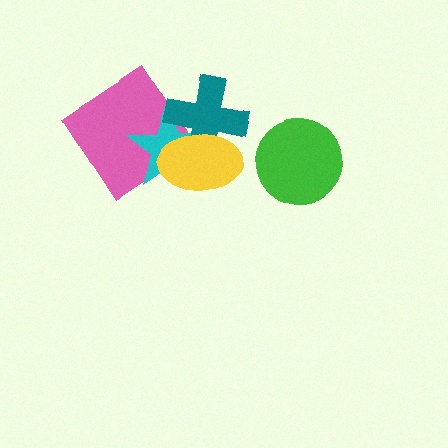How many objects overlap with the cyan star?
3 objects overlap with the cyan star.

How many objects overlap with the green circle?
0 objects overlap with the green circle.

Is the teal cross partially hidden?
Yes, it is partially covered by another shape.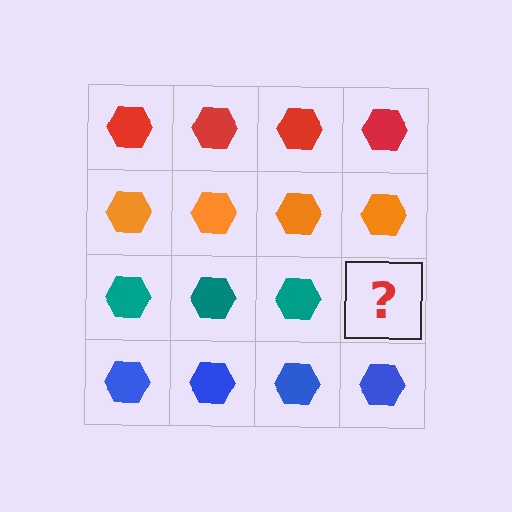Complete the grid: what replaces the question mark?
The question mark should be replaced with a teal hexagon.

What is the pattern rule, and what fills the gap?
The rule is that each row has a consistent color. The gap should be filled with a teal hexagon.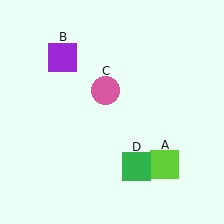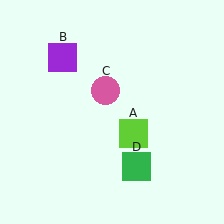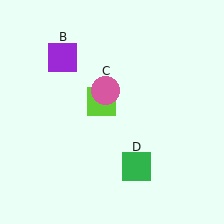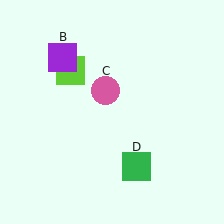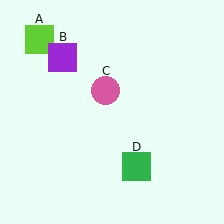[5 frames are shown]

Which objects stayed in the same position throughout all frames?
Purple square (object B) and pink circle (object C) and green square (object D) remained stationary.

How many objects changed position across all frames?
1 object changed position: lime square (object A).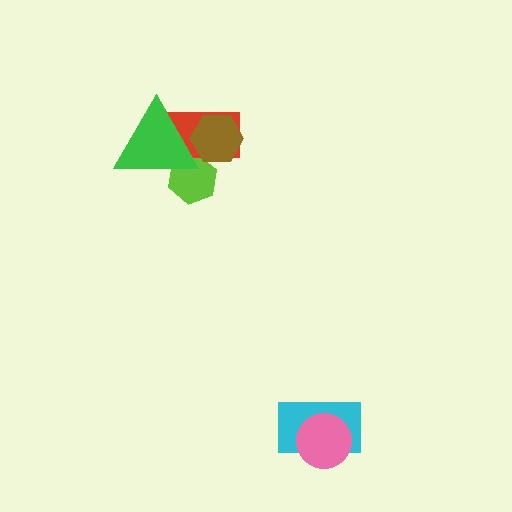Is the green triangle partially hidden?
Yes, it is partially covered by another shape.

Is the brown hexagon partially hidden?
No, no other shape covers it.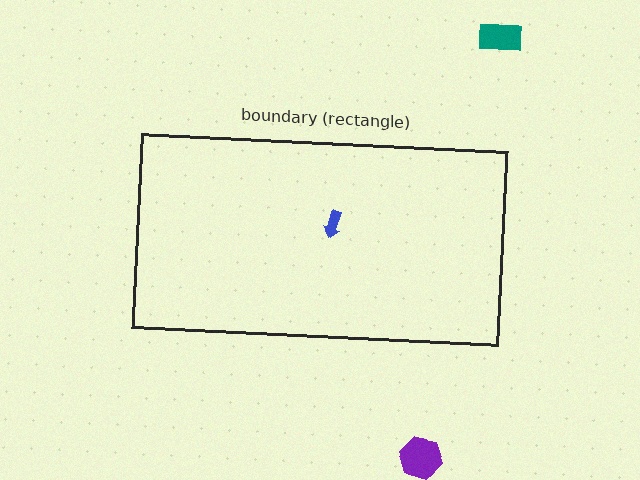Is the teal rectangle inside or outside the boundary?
Outside.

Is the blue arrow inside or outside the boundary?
Inside.